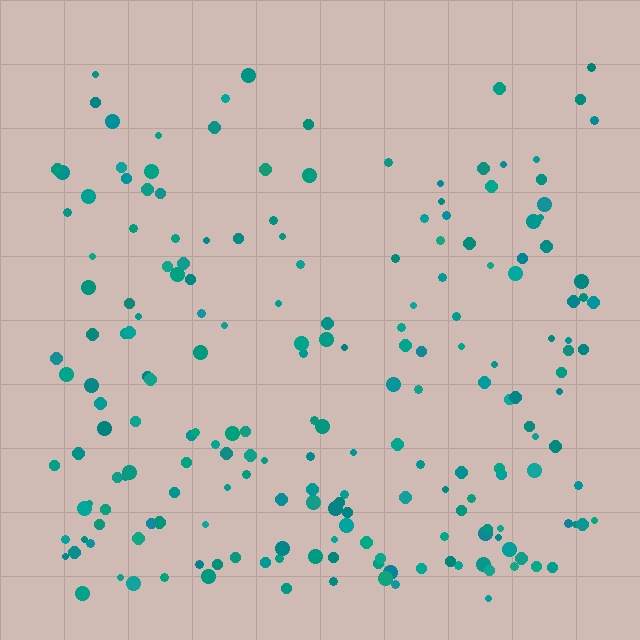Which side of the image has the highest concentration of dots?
The bottom.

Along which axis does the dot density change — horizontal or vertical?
Vertical.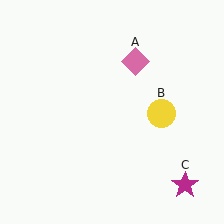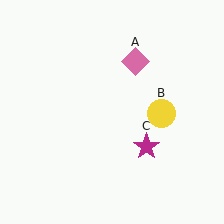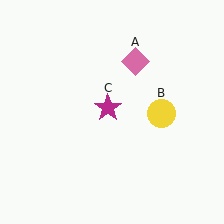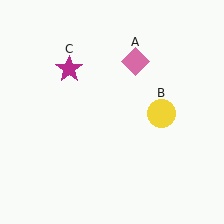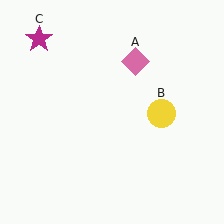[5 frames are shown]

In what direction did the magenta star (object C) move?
The magenta star (object C) moved up and to the left.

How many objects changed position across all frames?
1 object changed position: magenta star (object C).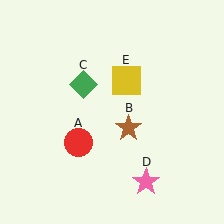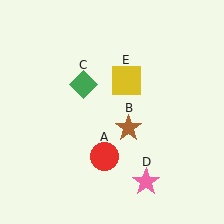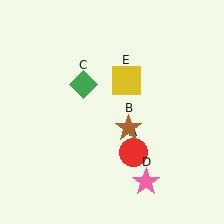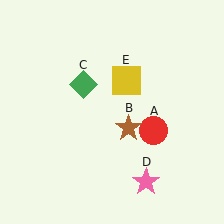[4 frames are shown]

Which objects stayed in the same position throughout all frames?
Brown star (object B) and green diamond (object C) and pink star (object D) and yellow square (object E) remained stationary.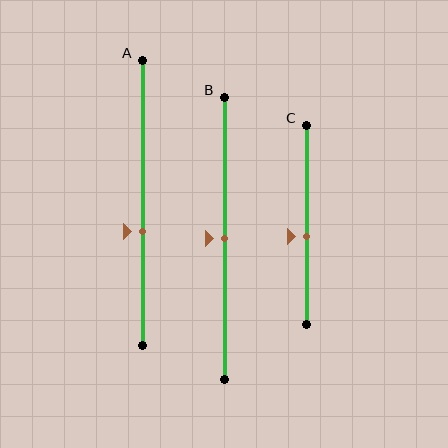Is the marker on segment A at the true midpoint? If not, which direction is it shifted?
No, the marker on segment A is shifted downward by about 10% of the segment length.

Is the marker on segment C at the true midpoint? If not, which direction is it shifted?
No, the marker on segment C is shifted downward by about 6% of the segment length.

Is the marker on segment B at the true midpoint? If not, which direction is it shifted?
Yes, the marker on segment B is at the true midpoint.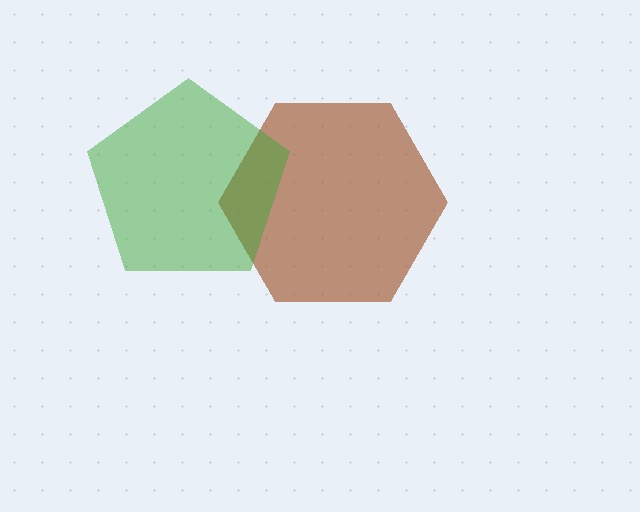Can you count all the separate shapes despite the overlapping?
Yes, there are 2 separate shapes.